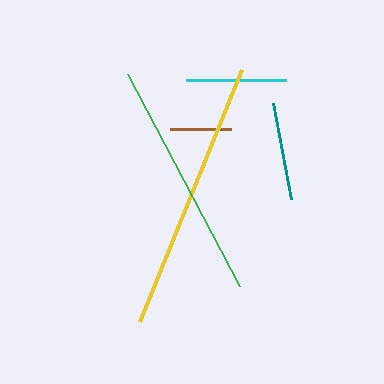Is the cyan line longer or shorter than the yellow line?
The yellow line is longer than the cyan line.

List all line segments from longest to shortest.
From longest to shortest: yellow, green, cyan, teal, brown.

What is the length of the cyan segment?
The cyan segment is approximately 100 pixels long.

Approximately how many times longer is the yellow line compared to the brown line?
The yellow line is approximately 4.4 times the length of the brown line.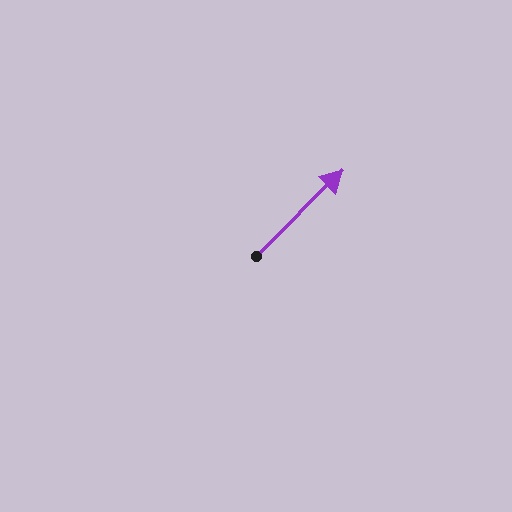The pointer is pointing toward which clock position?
Roughly 2 o'clock.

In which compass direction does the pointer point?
Northeast.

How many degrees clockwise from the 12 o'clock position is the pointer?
Approximately 45 degrees.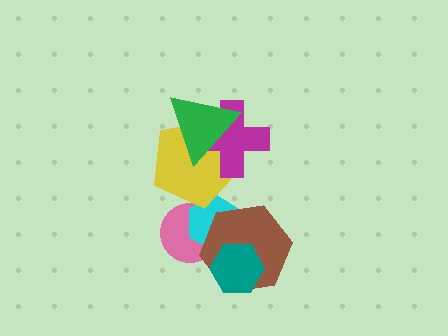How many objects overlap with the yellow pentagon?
3 objects overlap with the yellow pentagon.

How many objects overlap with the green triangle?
2 objects overlap with the green triangle.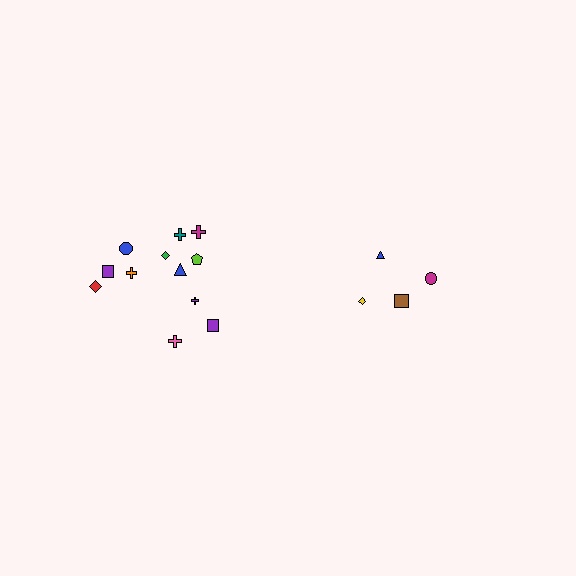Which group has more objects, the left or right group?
The left group.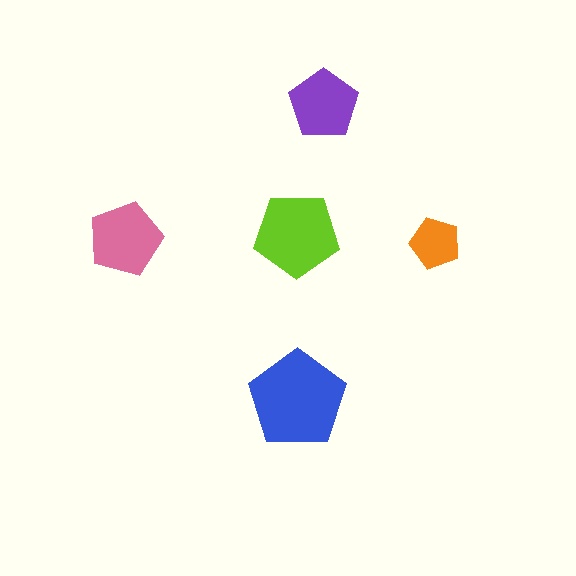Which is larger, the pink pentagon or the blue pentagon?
The blue one.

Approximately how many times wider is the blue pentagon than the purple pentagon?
About 1.5 times wider.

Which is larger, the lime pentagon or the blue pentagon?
The blue one.